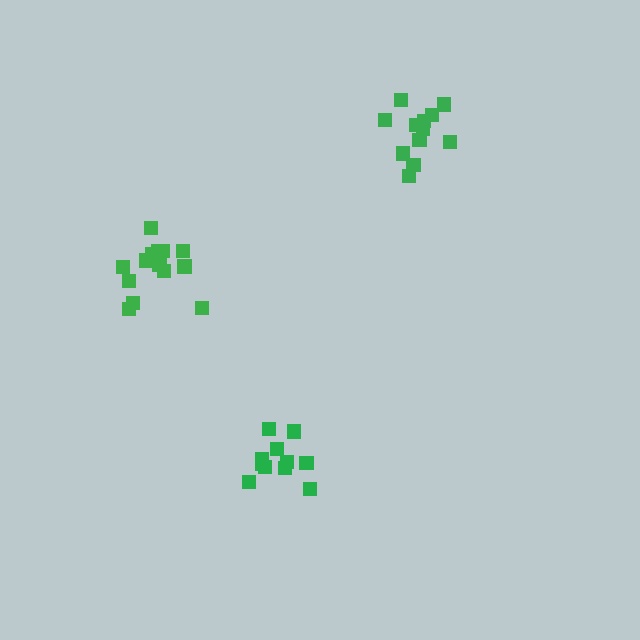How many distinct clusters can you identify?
There are 3 distinct clusters.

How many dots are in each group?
Group 1: 11 dots, Group 2: 12 dots, Group 3: 15 dots (38 total).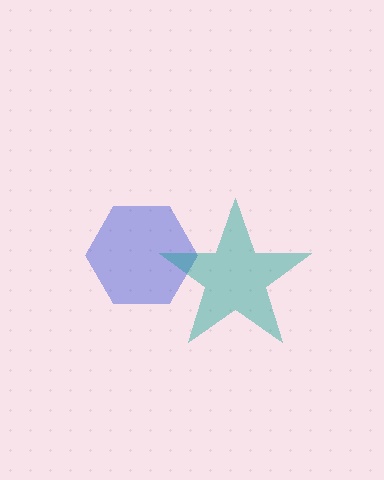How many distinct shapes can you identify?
There are 2 distinct shapes: a blue hexagon, a teal star.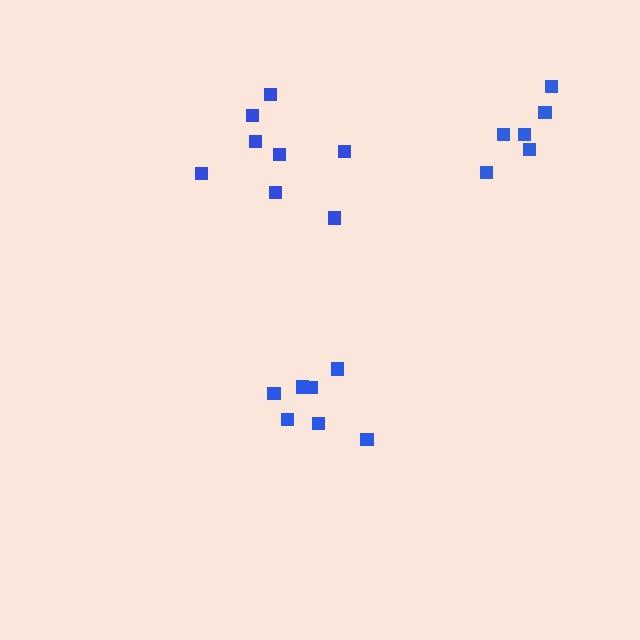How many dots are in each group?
Group 1: 8 dots, Group 2: 7 dots, Group 3: 6 dots (21 total).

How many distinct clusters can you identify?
There are 3 distinct clusters.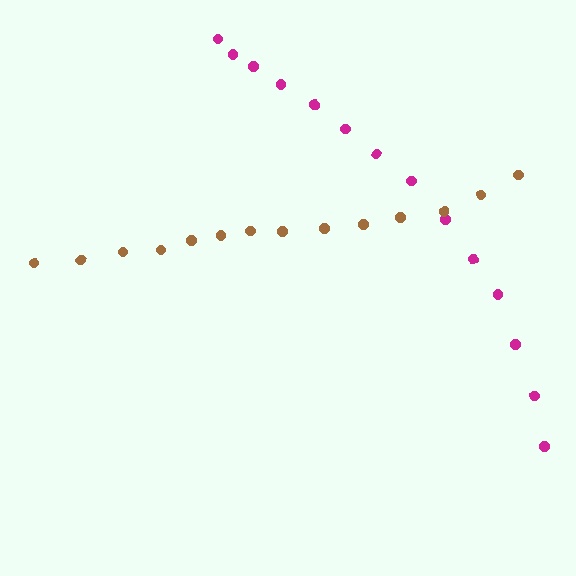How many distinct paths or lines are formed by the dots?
There are 2 distinct paths.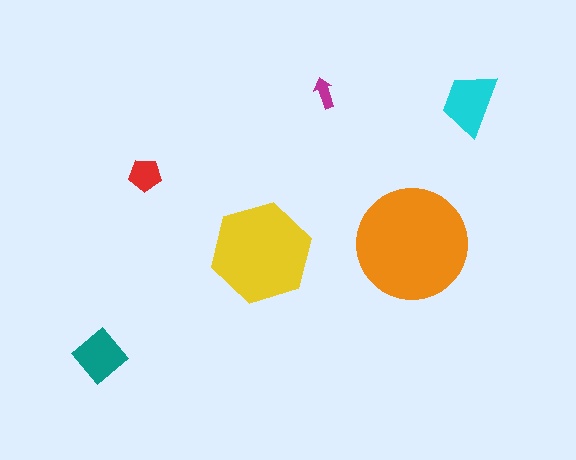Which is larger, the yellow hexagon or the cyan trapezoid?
The yellow hexagon.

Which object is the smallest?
The magenta arrow.